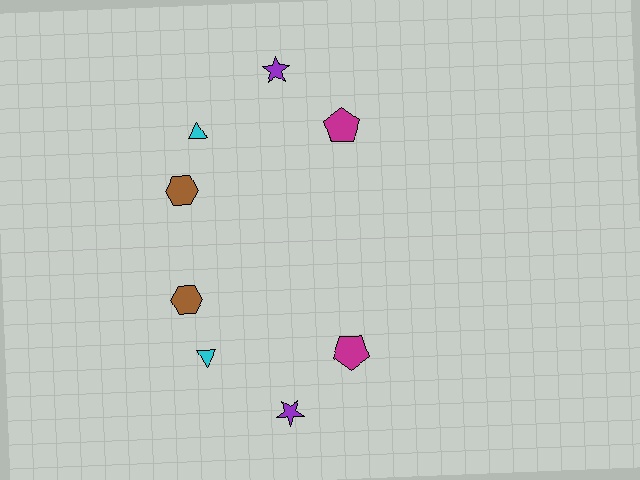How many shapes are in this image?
There are 8 shapes in this image.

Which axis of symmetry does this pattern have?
The pattern has a horizontal axis of symmetry running through the center of the image.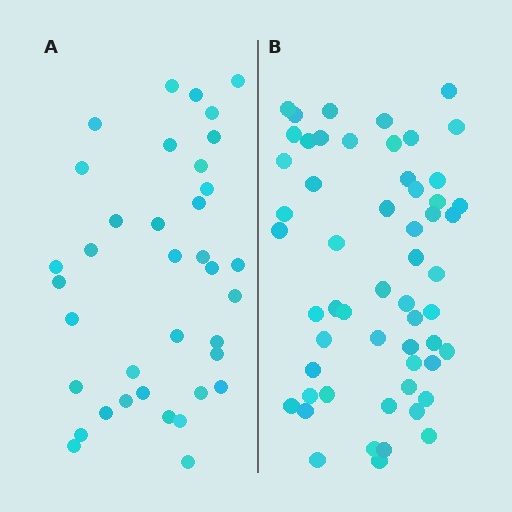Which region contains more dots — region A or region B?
Region B (the right region) has more dots.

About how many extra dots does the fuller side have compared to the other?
Region B has approximately 20 more dots than region A.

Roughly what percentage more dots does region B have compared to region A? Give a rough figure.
About 50% more.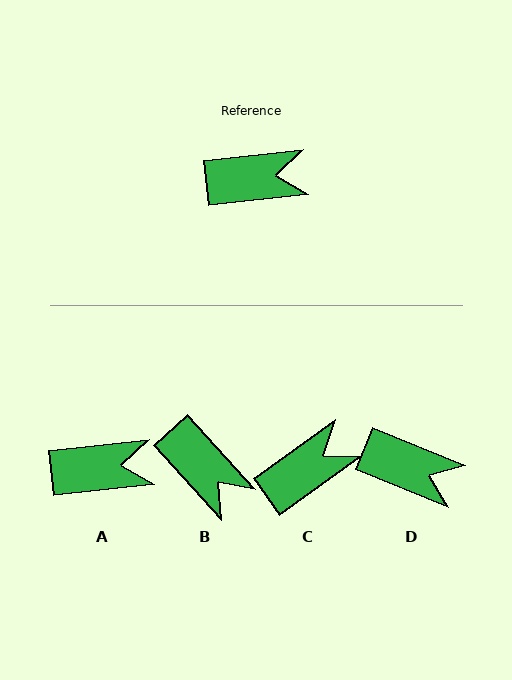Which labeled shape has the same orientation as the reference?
A.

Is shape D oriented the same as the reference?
No, it is off by about 28 degrees.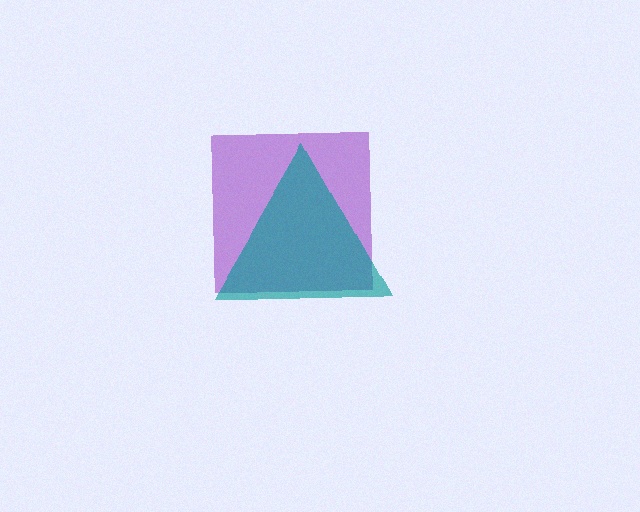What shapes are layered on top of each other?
The layered shapes are: a purple square, a teal triangle.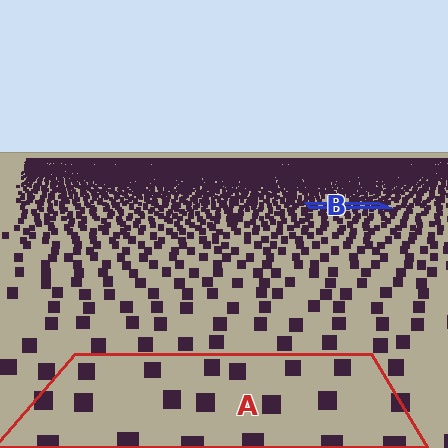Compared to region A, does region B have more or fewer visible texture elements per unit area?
Region B has more texture elements per unit area — they are packed more densely because it is farther away.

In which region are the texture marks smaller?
The texture marks are smaller in region B, because it is farther away.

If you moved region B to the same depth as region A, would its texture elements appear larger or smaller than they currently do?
They would appear larger. At a closer depth, the same texture elements are projected at a bigger on-screen size.